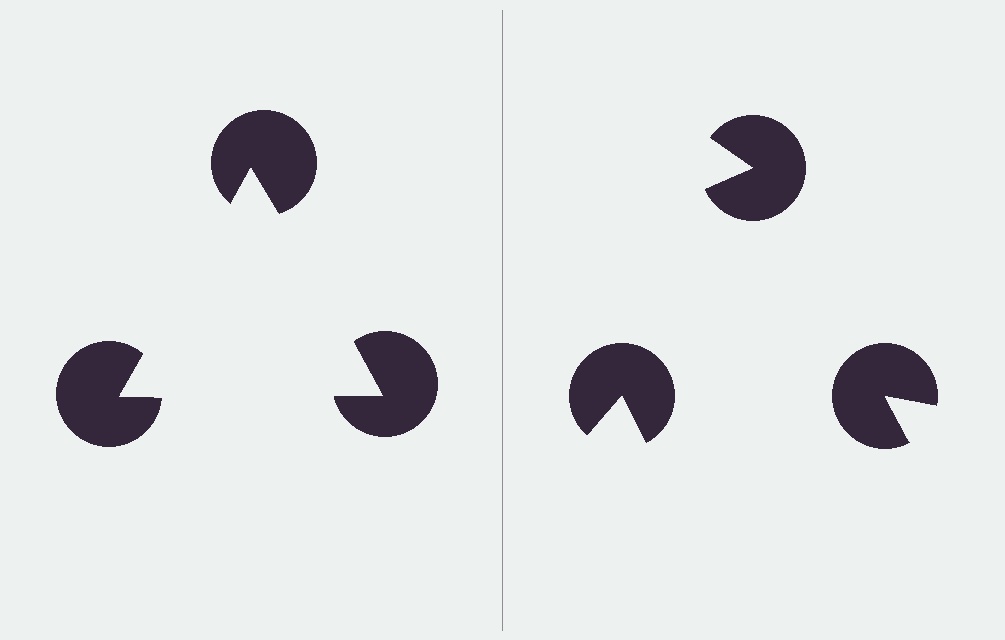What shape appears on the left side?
An illusory triangle.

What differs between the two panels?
The pac-man discs are positioned identically on both sides; only the wedge orientations differ. On the left they align to a triangle; on the right they are misaligned.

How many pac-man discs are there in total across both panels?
6 — 3 on each side.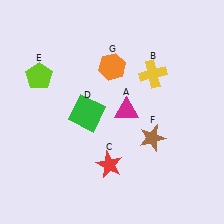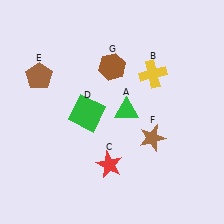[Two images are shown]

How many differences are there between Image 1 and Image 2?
There are 3 differences between the two images.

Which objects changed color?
A changed from magenta to green. E changed from lime to brown. G changed from orange to brown.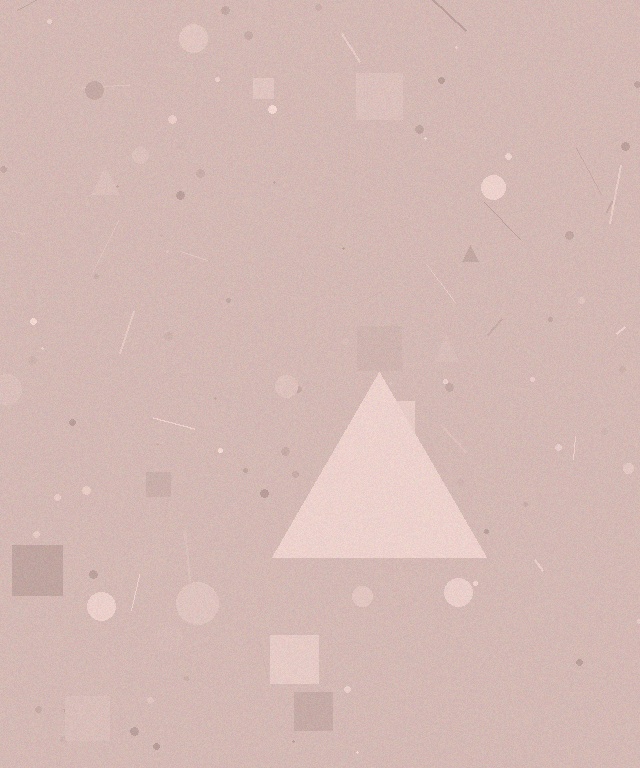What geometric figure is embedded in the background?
A triangle is embedded in the background.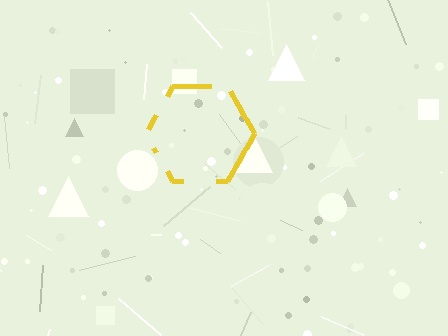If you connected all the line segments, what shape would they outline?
They would outline a hexagon.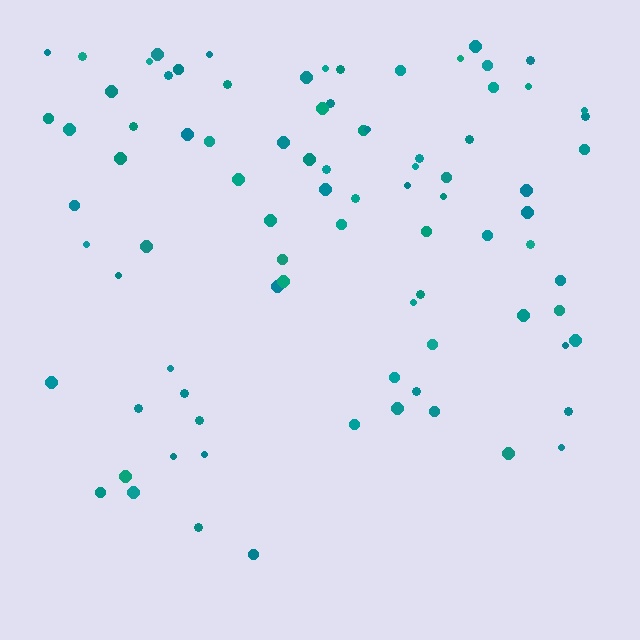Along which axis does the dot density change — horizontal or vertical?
Vertical.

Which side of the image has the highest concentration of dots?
The top.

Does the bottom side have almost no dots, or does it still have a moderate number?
Still a moderate number, just noticeably fewer than the top.